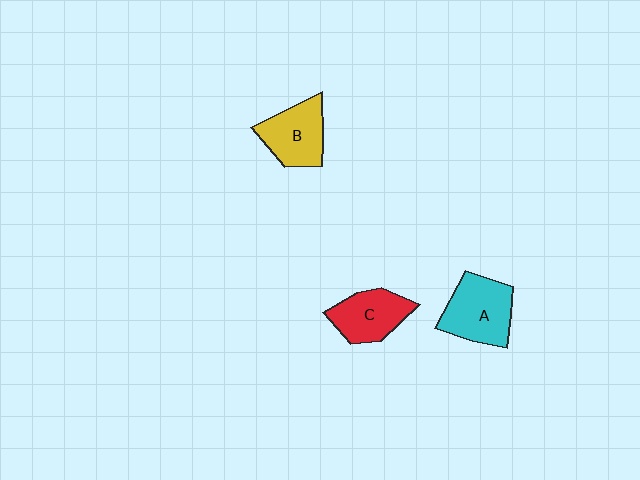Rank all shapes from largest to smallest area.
From largest to smallest: A (cyan), B (yellow), C (red).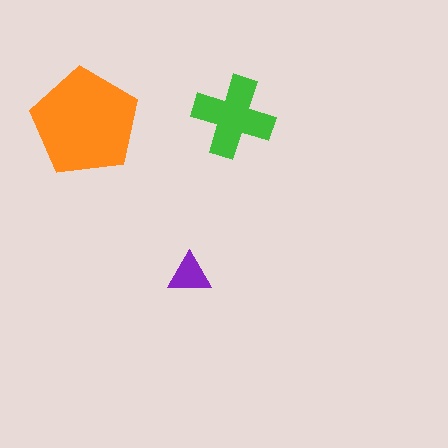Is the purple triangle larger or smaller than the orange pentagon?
Smaller.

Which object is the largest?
The orange pentagon.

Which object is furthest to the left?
The orange pentagon is leftmost.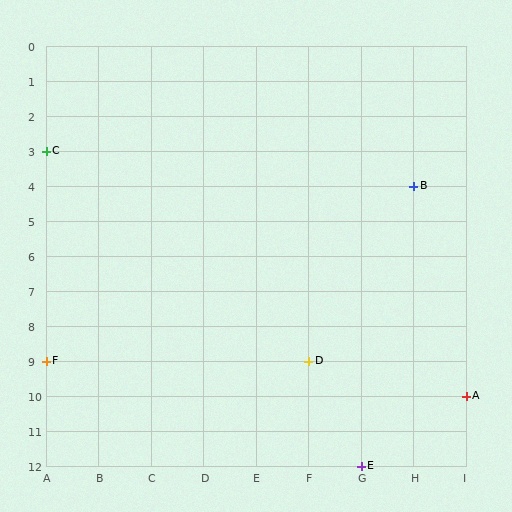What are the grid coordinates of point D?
Point D is at grid coordinates (F, 9).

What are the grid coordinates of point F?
Point F is at grid coordinates (A, 9).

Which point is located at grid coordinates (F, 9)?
Point D is at (F, 9).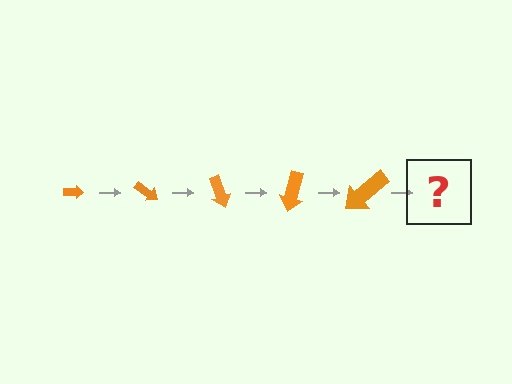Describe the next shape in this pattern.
It should be an arrow, larger than the previous one and rotated 175 degrees from the start.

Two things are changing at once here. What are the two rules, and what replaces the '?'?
The two rules are that the arrow grows larger each step and it rotates 35 degrees each step. The '?' should be an arrow, larger than the previous one and rotated 175 degrees from the start.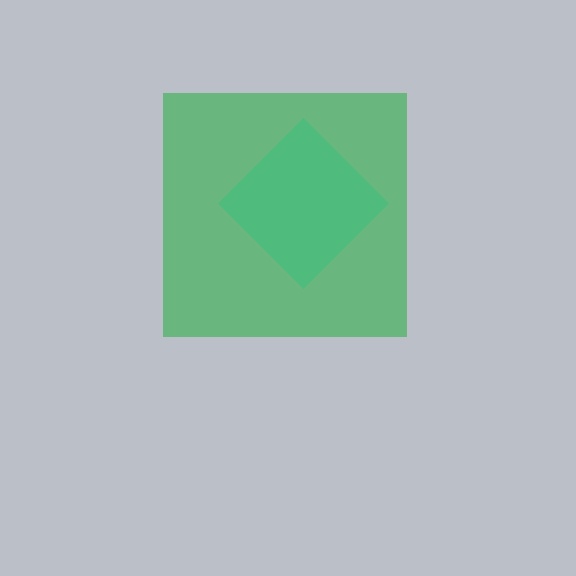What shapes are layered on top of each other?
The layered shapes are: a cyan diamond, a green square.